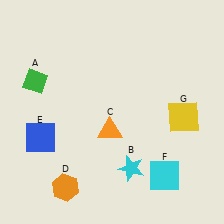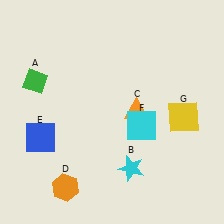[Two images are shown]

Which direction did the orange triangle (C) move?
The orange triangle (C) moved right.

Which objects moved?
The objects that moved are: the orange triangle (C), the cyan square (F).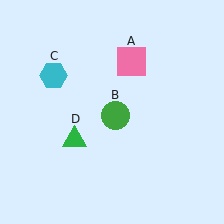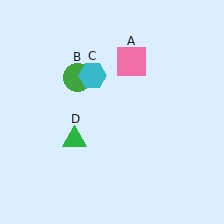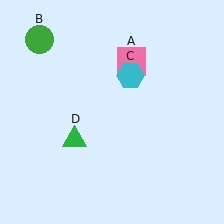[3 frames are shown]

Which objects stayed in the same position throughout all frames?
Pink square (object A) and green triangle (object D) remained stationary.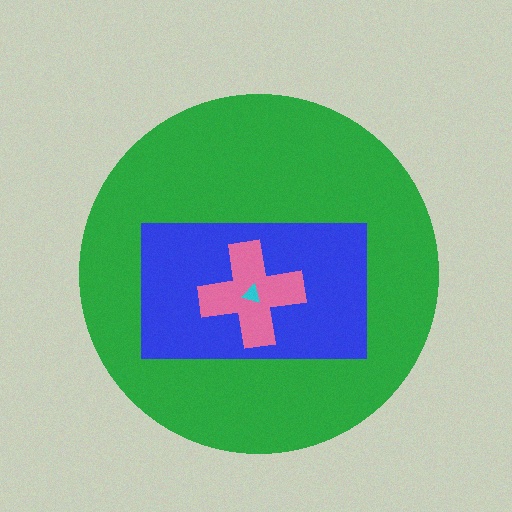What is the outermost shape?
The green circle.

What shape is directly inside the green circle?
The blue rectangle.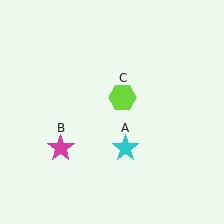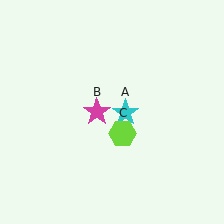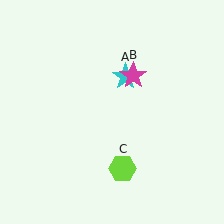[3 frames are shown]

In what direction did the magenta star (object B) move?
The magenta star (object B) moved up and to the right.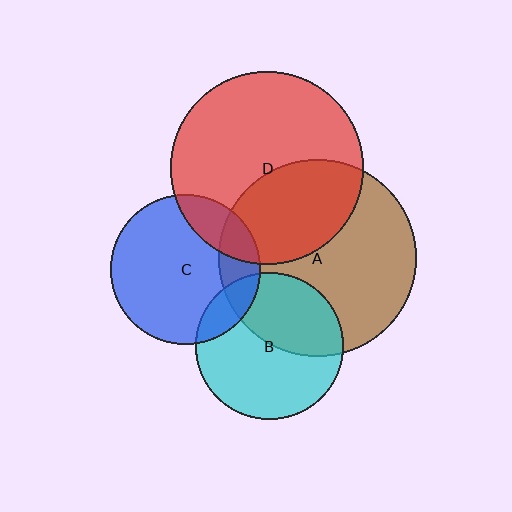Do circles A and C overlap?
Yes.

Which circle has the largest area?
Circle A (brown).